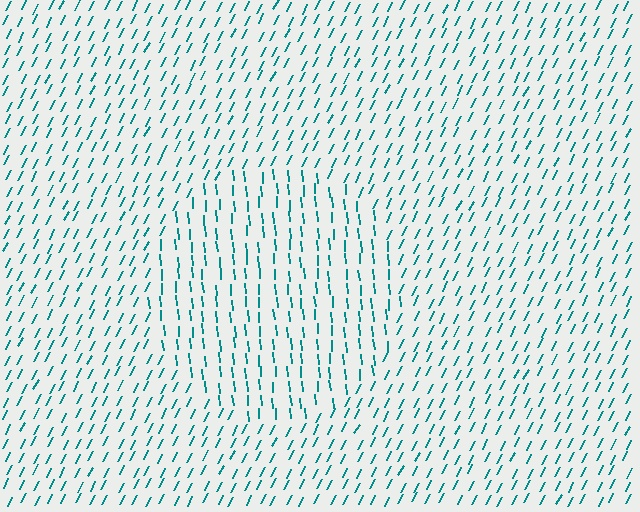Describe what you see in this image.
The image is filled with small teal line segments. A circle region in the image has lines oriented differently from the surrounding lines, creating a visible texture boundary.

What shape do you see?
I see a circle.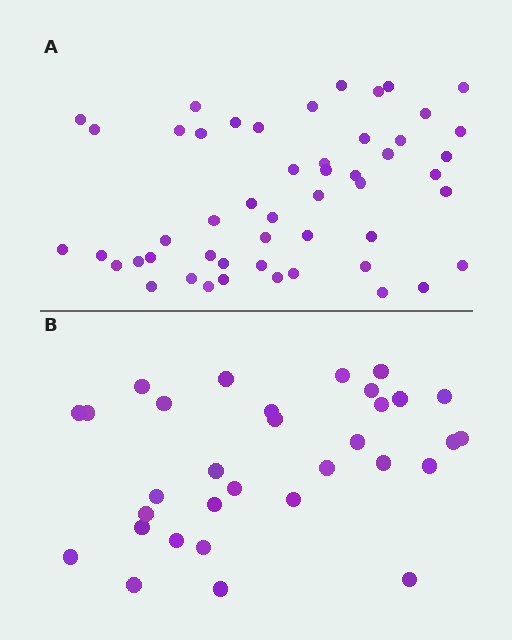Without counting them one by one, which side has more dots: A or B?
Region A (the top region) has more dots.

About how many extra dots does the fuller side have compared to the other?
Region A has approximately 20 more dots than region B.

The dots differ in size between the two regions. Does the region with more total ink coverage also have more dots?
No. Region B has more total ink coverage because its dots are larger, but region A actually contains more individual dots. Total area can be misleading — the number of items is what matters here.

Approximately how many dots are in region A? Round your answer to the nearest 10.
About 50 dots. (The exact count is 51, which rounds to 50.)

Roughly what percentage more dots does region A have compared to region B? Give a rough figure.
About 60% more.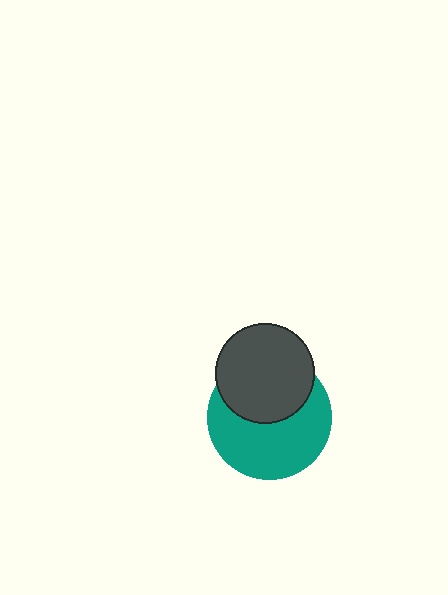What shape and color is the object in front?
The object in front is a dark gray circle.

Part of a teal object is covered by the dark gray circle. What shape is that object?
It is a circle.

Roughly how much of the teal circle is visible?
About half of it is visible (roughly 59%).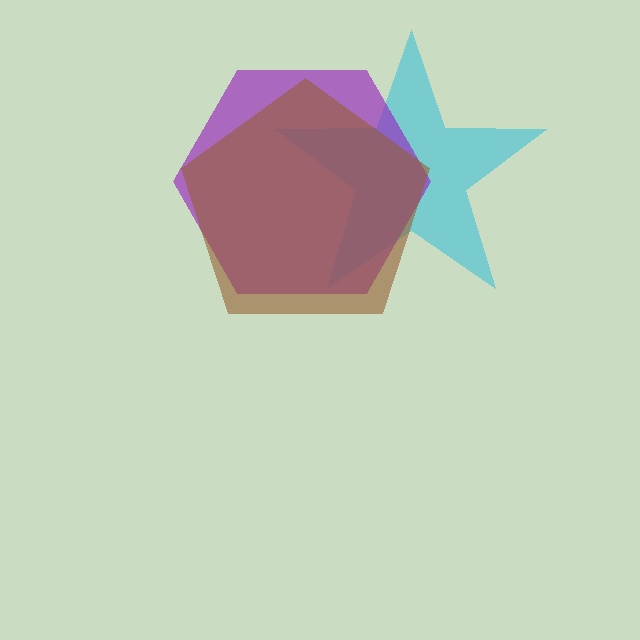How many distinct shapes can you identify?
There are 3 distinct shapes: a cyan star, a purple hexagon, a brown pentagon.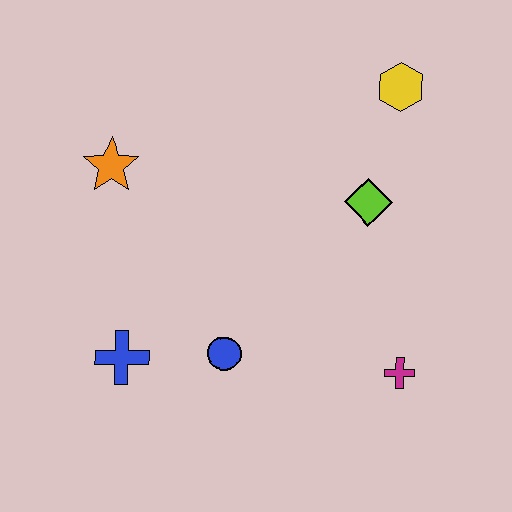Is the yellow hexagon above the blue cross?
Yes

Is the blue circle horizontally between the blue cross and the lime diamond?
Yes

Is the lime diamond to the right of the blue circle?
Yes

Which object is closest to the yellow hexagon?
The lime diamond is closest to the yellow hexagon.